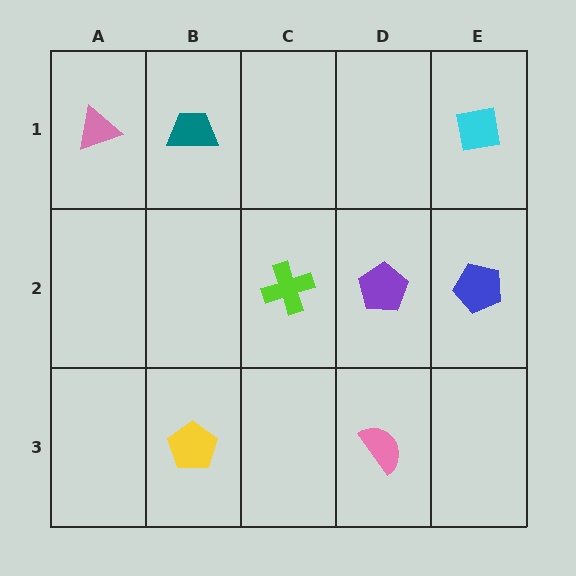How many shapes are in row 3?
2 shapes.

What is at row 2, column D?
A purple pentagon.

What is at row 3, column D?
A pink semicircle.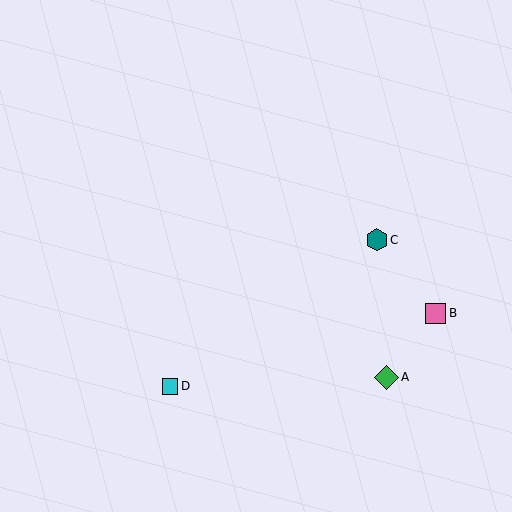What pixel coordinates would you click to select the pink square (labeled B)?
Click at (436, 313) to select the pink square B.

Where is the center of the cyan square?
The center of the cyan square is at (170, 386).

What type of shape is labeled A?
Shape A is a green diamond.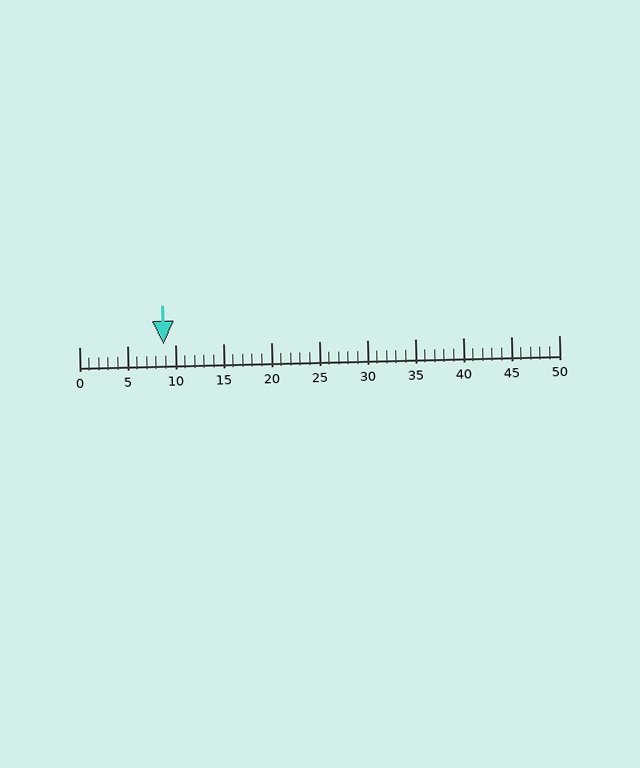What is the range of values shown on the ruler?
The ruler shows values from 0 to 50.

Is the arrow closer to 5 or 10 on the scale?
The arrow is closer to 10.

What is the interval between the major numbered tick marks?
The major tick marks are spaced 5 units apart.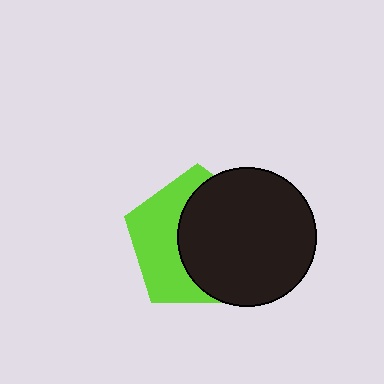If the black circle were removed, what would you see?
You would see the complete lime pentagon.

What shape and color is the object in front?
The object in front is a black circle.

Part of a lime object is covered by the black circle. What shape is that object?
It is a pentagon.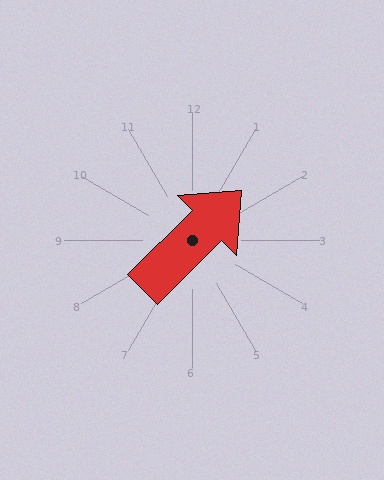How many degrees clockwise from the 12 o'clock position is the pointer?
Approximately 45 degrees.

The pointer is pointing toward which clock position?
Roughly 2 o'clock.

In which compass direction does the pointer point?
Northeast.